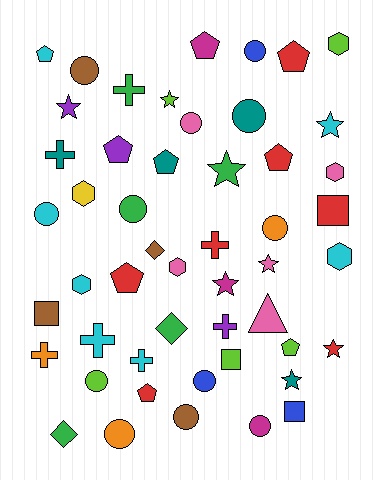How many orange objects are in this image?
There are 3 orange objects.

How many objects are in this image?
There are 50 objects.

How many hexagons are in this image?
There are 6 hexagons.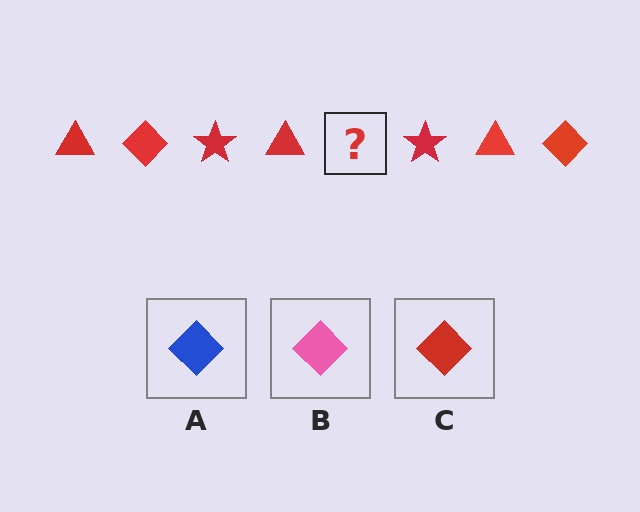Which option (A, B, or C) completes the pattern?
C.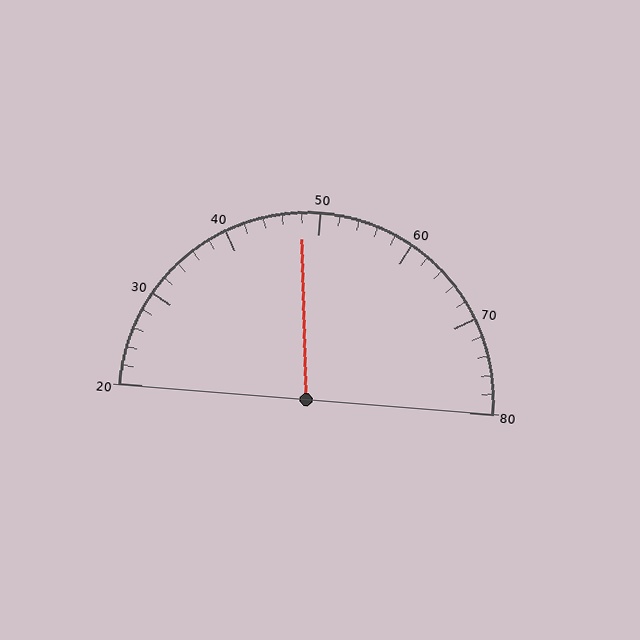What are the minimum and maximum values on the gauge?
The gauge ranges from 20 to 80.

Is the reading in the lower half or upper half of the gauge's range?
The reading is in the lower half of the range (20 to 80).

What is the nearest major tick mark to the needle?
The nearest major tick mark is 50.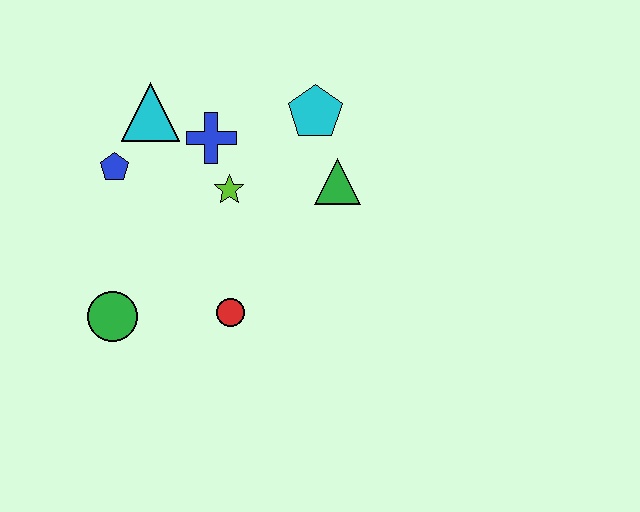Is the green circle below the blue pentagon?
Yes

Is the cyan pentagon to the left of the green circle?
No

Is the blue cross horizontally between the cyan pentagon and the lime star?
No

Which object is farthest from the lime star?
The green circle is farthest from the lime star.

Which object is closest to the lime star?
The blue cross is closest to the lime star.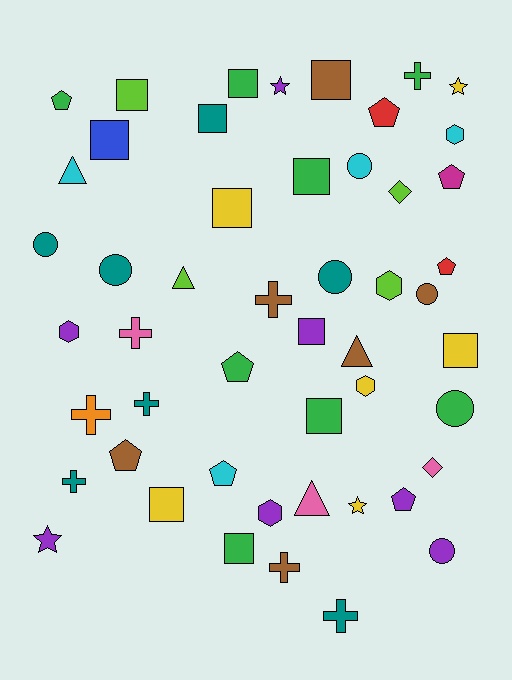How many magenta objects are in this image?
There is 1 magenta object.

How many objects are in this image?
There are 50 objects.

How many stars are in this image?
There are 4 stars.